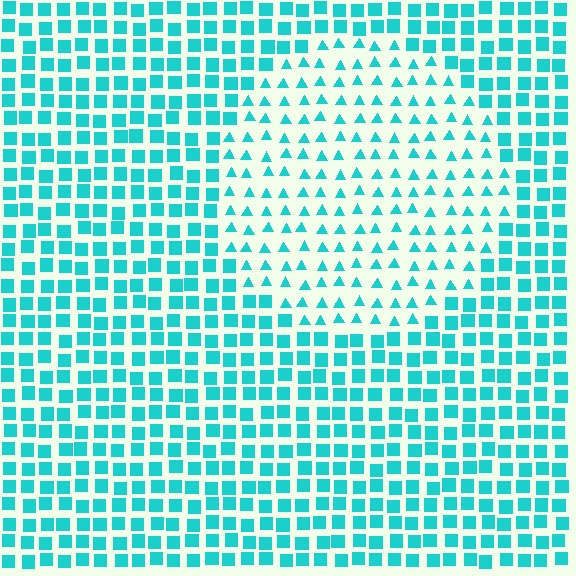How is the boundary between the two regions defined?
The boundary is defined by a change in element shape: triangles inside vs. squares outside. All elements share the same color and spacing.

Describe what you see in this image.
The image is filled with small cyan elements arranged in a uniform grid. A circle-shaped region contains triangles, while the surrounding area contains squares. The boundary is defined purely by the change in element shape.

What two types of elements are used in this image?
The image uses triangles inside the circle region and squares outside it.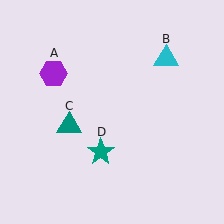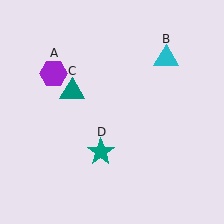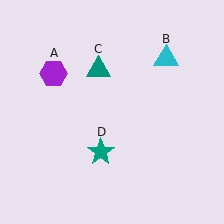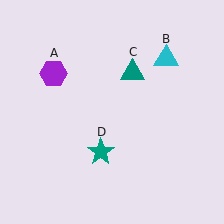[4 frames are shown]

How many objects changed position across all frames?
1 object changed position: teal triangle (object C).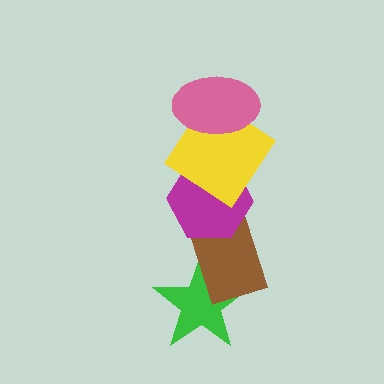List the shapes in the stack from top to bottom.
From top to bottom: the pink ellipse, the yellow diamond, the magenta hexagon, the brown rectangle, the green star.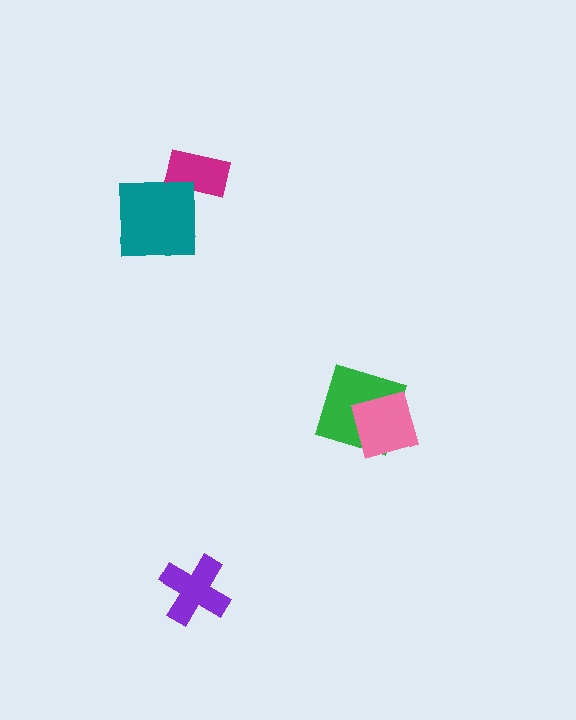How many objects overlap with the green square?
1 object overlaps with the green square.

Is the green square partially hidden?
Yes, it is partially covered by another shape.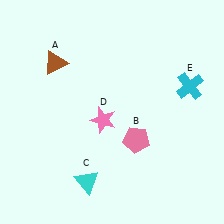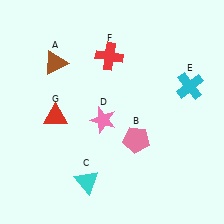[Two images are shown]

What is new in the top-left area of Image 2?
A red cross (F) was added in the top-left area of Image 2.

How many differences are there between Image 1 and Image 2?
There are 2 differences between the two images.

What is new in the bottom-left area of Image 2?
A red triangle (G) was added in the bottom-left area of Image 2.